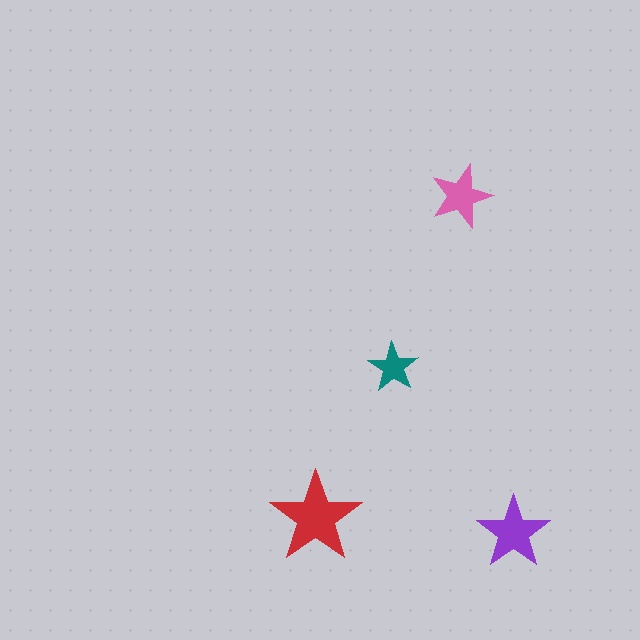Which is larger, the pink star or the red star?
The red one.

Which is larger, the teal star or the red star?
The red one.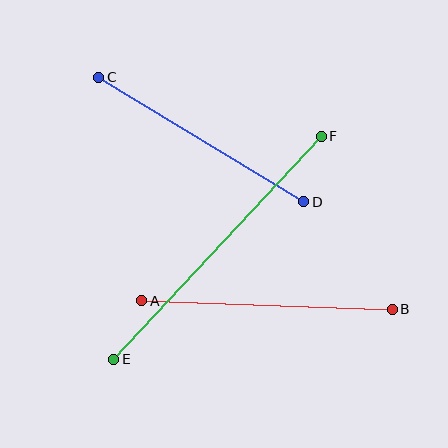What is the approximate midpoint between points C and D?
The midpoint is at approximately (201, 140) pixels.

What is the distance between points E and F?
The distance is approximately 305 pixels.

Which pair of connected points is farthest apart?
Points E and F are farthest apart.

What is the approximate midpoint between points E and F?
The midpoint is at approximately (218, 248) pixels.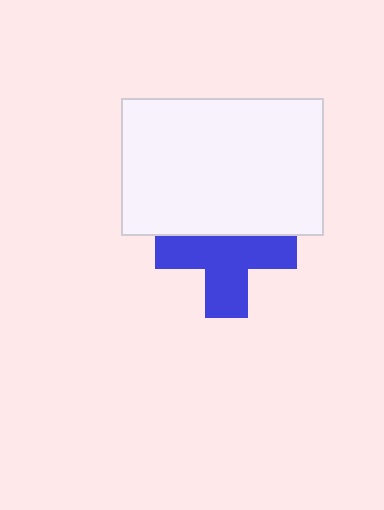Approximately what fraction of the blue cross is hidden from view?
Roughly 34% of the blue cross is hidden behind the white rectangle.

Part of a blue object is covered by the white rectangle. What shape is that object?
It is a cross.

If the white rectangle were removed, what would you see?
You would see the complete blue cross.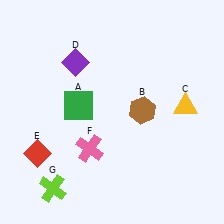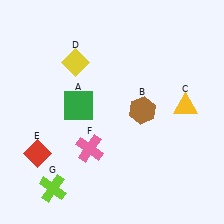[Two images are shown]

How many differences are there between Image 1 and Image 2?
There is 1 difference between the two images.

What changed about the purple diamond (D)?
In Image 1, D is purple. In Image 2, it changed to yellow.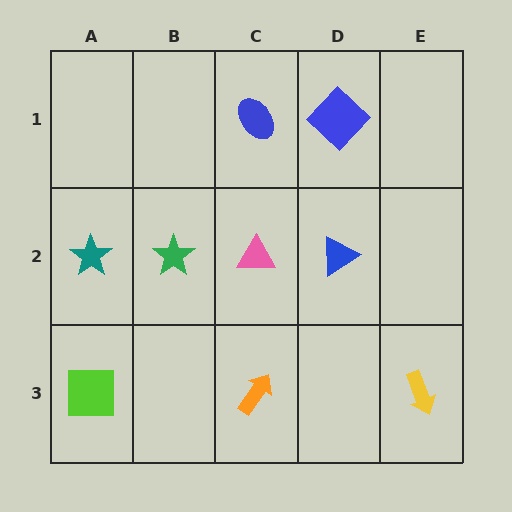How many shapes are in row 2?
4 shapes.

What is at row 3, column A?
A lime square.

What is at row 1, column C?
A blue ellipse.